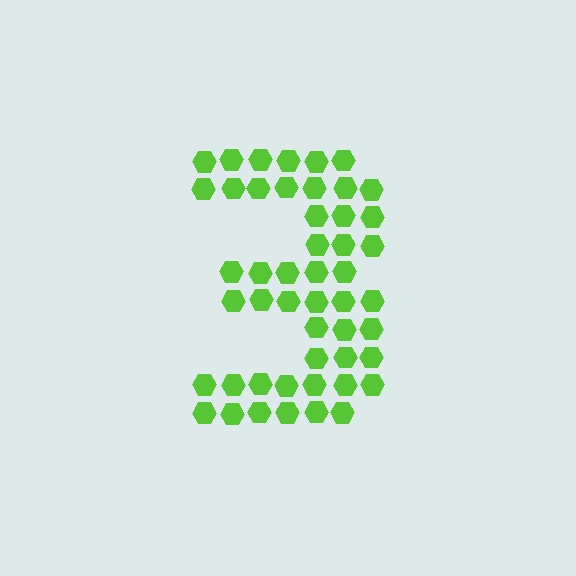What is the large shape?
The large shape is the digit 3.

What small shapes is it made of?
It is made of small hexagons.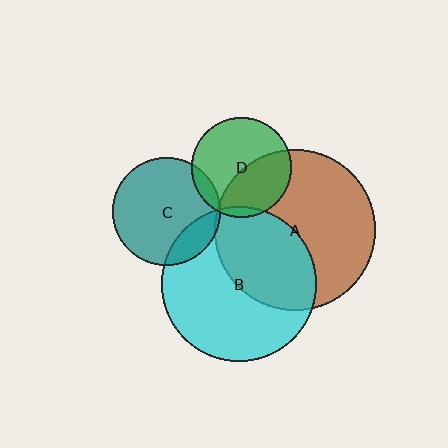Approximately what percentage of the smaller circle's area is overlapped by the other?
Approximately 5%.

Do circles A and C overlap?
Yes.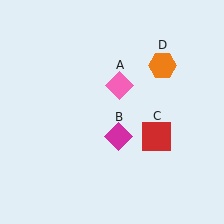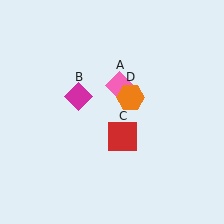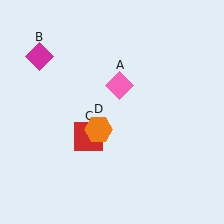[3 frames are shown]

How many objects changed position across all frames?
3 objects changed position: magenta diamond (object B), red square (object C), orange hexagon (object D).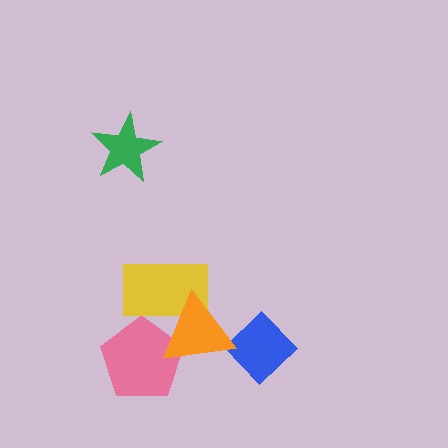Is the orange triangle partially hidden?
No, no other shape covers it.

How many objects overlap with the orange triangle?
3 objects overlap with the orange triangle.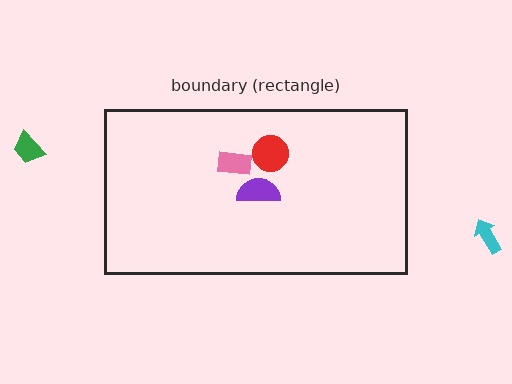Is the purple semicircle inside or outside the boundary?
Inside.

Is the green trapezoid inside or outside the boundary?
Outside.